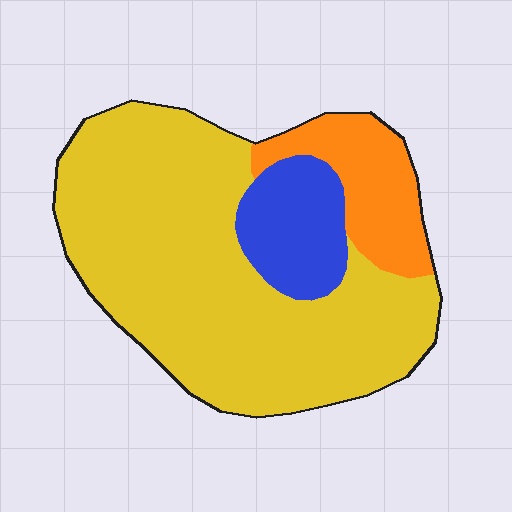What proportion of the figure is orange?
Orange covers roughly 15% of the figure.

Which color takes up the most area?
Yellow, at roughly 70%.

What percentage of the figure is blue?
Blue covers 14% of the figure.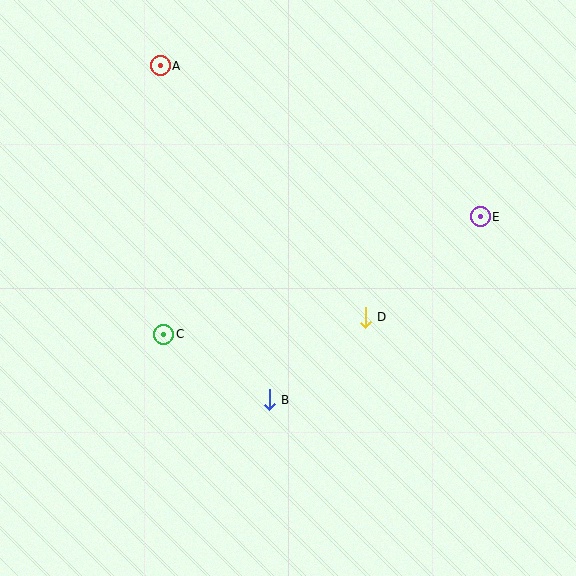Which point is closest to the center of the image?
Point D at (365, 317) is closest to the center.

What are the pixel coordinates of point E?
Point E is at (480, 217).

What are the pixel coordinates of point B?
Point B is at (269, 400).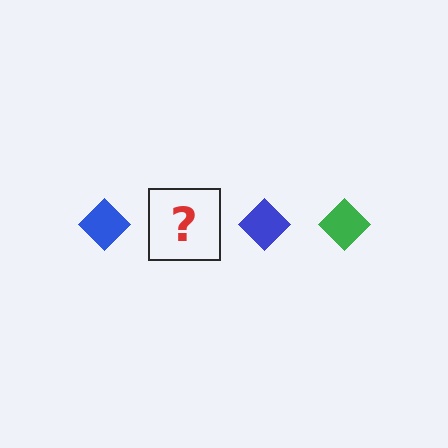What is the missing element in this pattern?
The missing element is a green diamond.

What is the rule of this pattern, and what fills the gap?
The rule is that the pattern cycles through blue, green diamonds. The gap should be filled with a green diamond.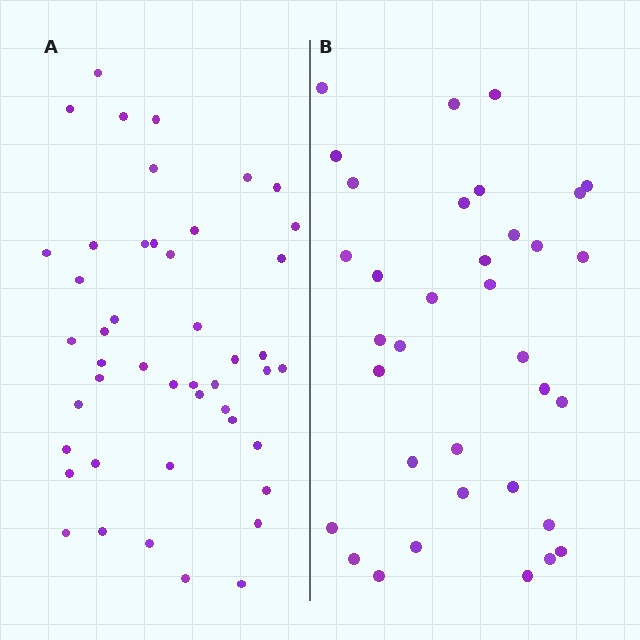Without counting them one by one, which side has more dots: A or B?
Region A (the left region) has more dots.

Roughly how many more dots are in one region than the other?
Region A has roughly 12 or so more dots than region B.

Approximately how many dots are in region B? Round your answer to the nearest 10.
About 40 dots. (The exact count is 35, which rounds to 40.)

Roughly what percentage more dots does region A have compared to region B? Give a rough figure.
About 30% more.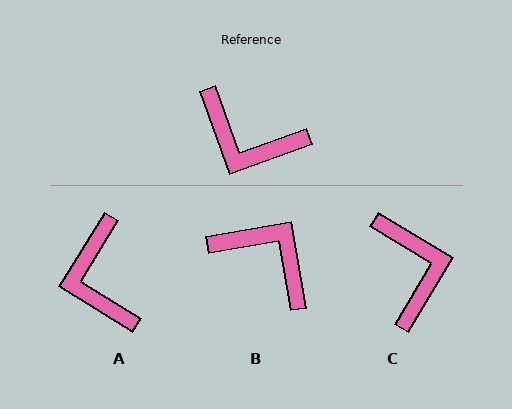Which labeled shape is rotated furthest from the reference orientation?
B, about 170 degrees away.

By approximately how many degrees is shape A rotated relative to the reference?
Approximately 52 degrees clockwise.